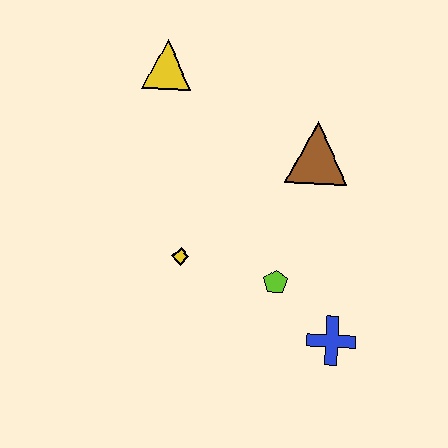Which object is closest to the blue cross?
The lime pentagon is closest to the blue cross.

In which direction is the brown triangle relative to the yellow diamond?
The brown triangle is to the right of the yellow diamond.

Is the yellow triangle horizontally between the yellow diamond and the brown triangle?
No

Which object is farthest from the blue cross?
The yellow triangle is farthest from the blue cross.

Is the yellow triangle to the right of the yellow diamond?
No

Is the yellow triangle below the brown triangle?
No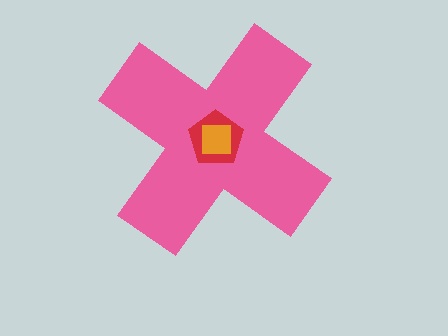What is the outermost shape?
The pink cross.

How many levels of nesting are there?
3.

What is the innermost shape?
The orange square.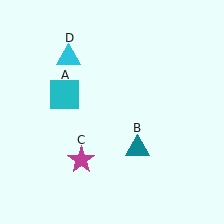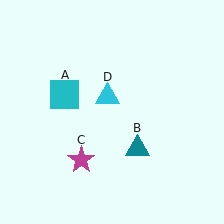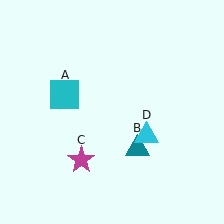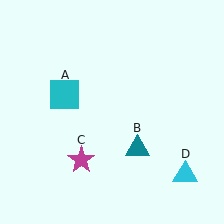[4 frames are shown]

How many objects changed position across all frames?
1 object changed position: cyan triangle (object D).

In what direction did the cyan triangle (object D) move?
The cyan triangle (object D) moved down and to the right.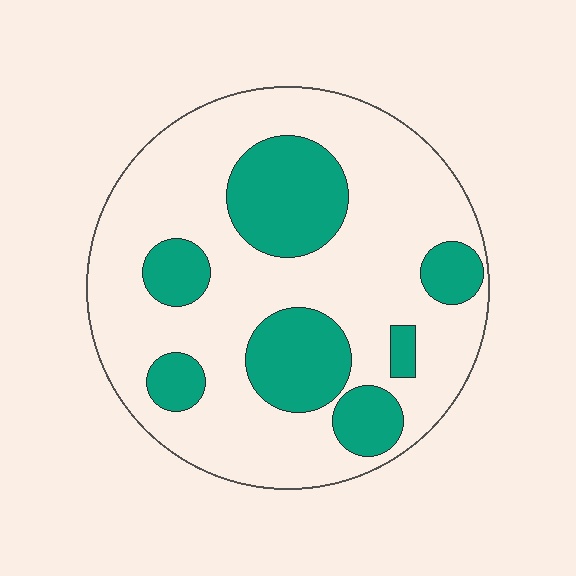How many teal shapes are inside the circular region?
7.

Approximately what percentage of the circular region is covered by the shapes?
Approximately 30%.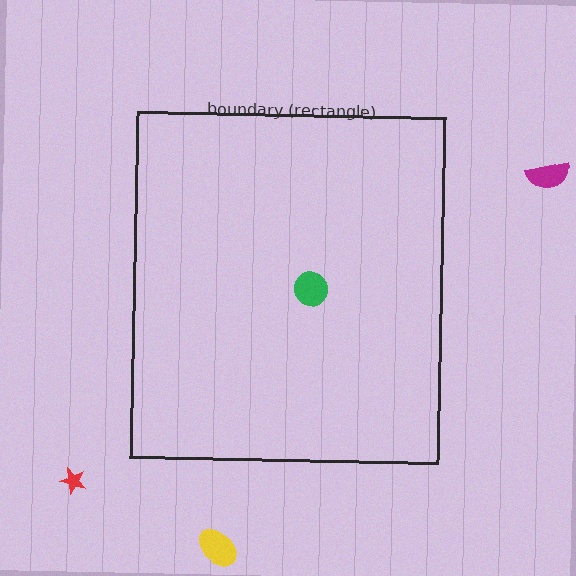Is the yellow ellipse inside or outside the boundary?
Outside.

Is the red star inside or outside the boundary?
Outside.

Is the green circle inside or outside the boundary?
Inside.